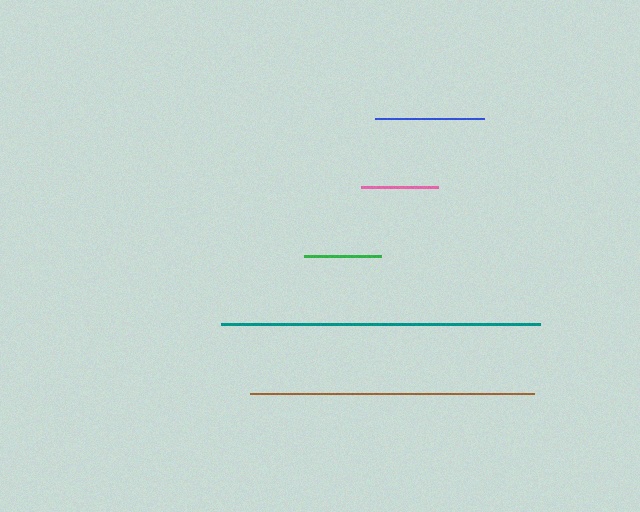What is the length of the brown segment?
The brown segment is approximately 284 pixels long.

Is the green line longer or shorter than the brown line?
The brown line is longer than the green line.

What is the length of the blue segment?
The blue segment is approximately 109 pixels long.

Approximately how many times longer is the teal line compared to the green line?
The teal line is approximately 4.2 times the length of the green line.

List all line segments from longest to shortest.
From longest to shortest: teal, brown, blue, pink, green.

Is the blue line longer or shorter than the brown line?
The brown line is longer than the blue line.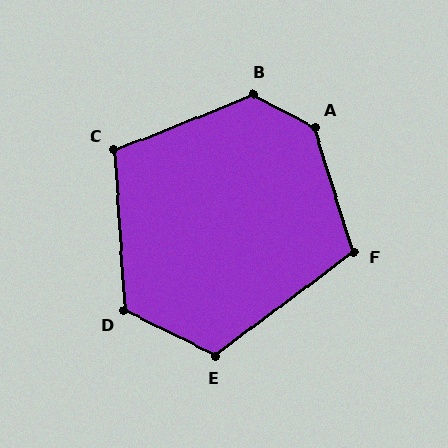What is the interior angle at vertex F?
Approximately 110 degrees (obtuse).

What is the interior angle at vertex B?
Approximately 131 degrees (obtuse).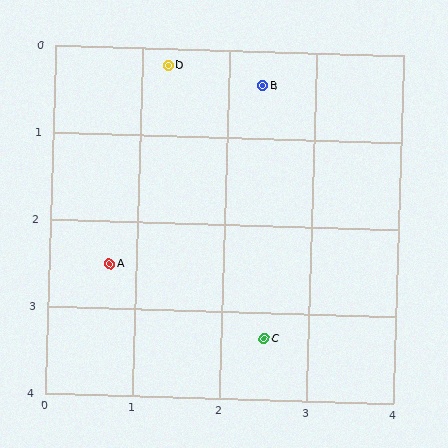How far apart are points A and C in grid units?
Points A and C are about 2.0 grid units apart.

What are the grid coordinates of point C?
Point C is at approximately (2.5, 3.3).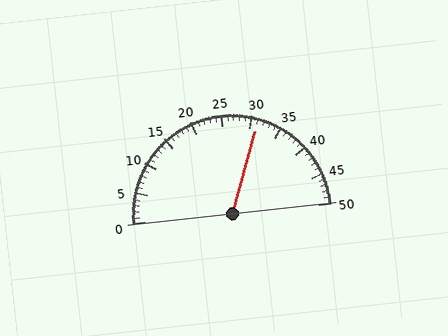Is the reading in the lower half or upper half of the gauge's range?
The reading is in the upper half of the range (0 to 50).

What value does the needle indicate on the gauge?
The needle indicates approximately 31.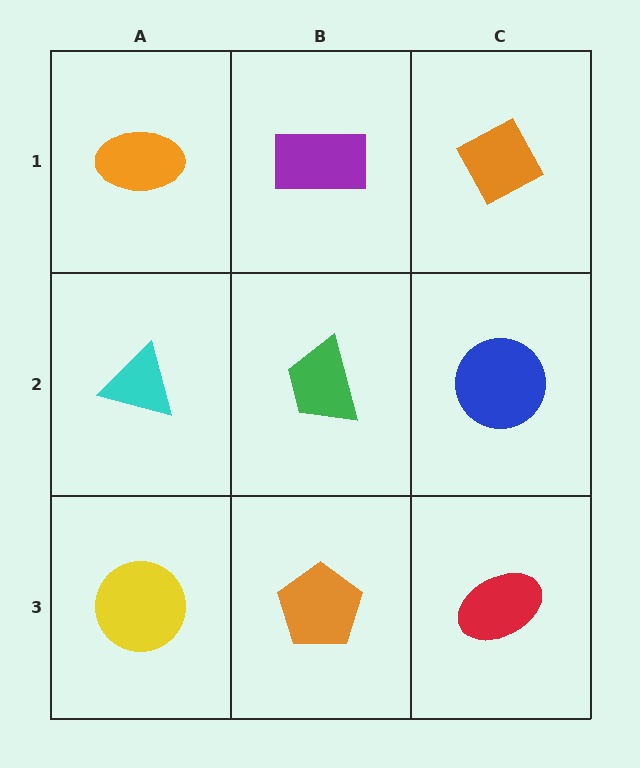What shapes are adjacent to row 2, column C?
An orange diamond (row 1, column C), a red ellipse (row 3, column C), a green trapezoid (row 2, column B).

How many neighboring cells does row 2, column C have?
3.